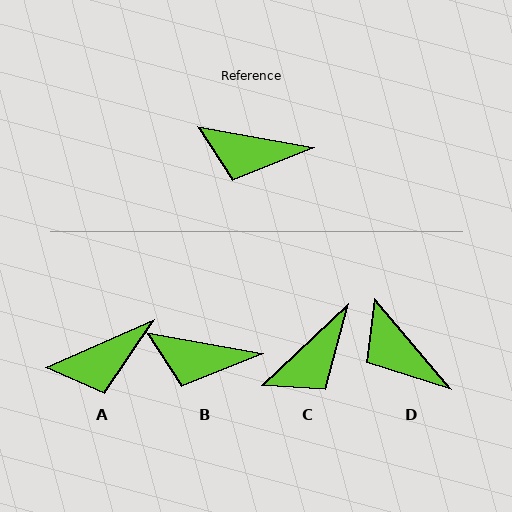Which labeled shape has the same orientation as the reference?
B.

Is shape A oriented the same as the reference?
No, it is off by about 34 degrees.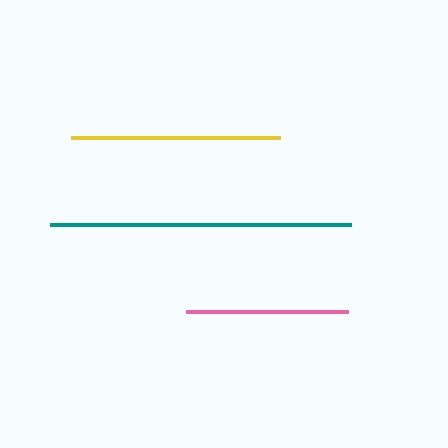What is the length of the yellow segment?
The yellow segment is approximately 208 pixels long.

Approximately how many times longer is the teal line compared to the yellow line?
The teal line is approximately 1.4 times the length of the yellow line.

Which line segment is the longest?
The teal line is the longest at approximately 301 pixels.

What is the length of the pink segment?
The pink segment is approximately 162 pixels long.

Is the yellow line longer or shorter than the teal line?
The teal line is longer than the yellow line.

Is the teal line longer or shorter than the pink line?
The teal line is longer than the pink line.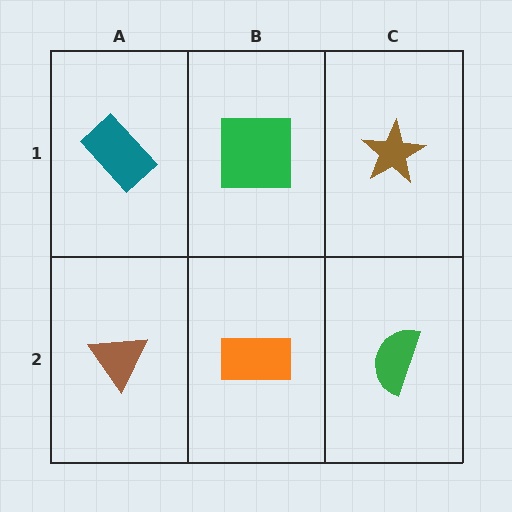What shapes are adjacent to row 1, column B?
An orange rectangle (row 2, column B), a teal rectangle (row 1, column A), a brown star (row 1, column C).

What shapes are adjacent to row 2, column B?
A green square (row 1, column B), a brown triangle (row 2, column A), a green semicircle (row 2, column C).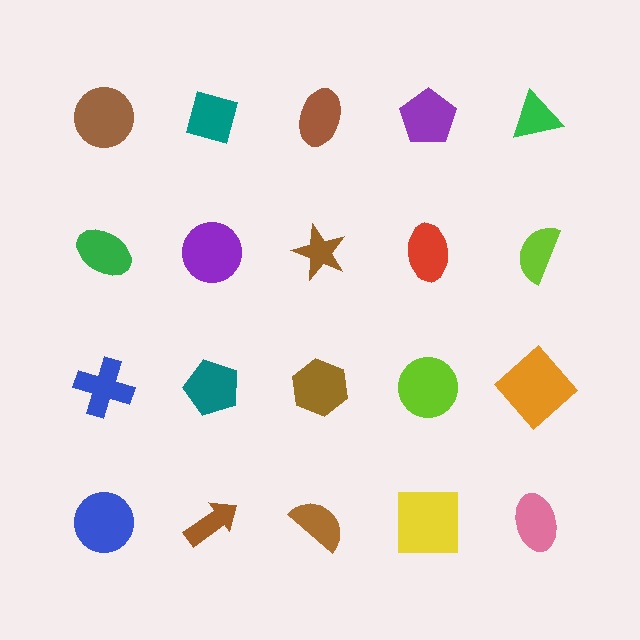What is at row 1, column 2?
A teal diamond.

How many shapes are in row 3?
5 shapes.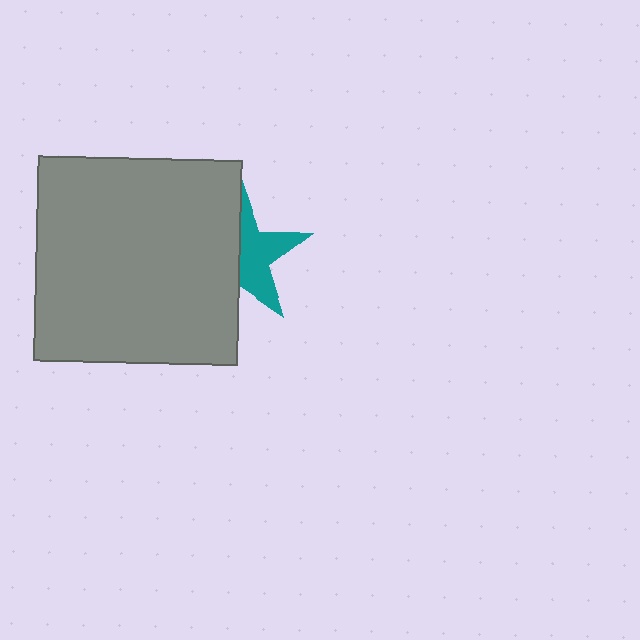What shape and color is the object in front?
The object in front is a gray square.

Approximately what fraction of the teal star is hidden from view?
Roughly 51% of the teal star is hidden behind the gray square.